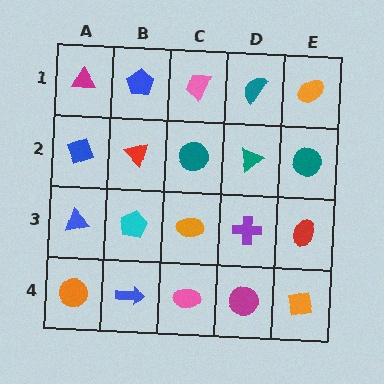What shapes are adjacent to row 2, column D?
A teal semicircle (row 1, column D), a purple cross (row 3, column D), a teal circle (row 2, column C), a teal circle (row 2, column E).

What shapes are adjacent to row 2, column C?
A pink trapezoid (row 1, column C), an orange ellipse (row 3, column C), a red triangle (row 2, column B), a teal triangle (row 2, column D).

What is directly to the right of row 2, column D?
A teal circle.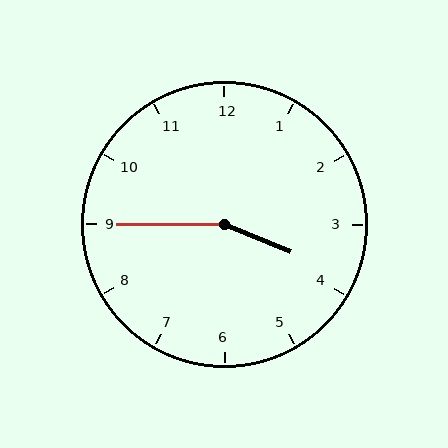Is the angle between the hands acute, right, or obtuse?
It is obtuse.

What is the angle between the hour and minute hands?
Approximately 158 degrees.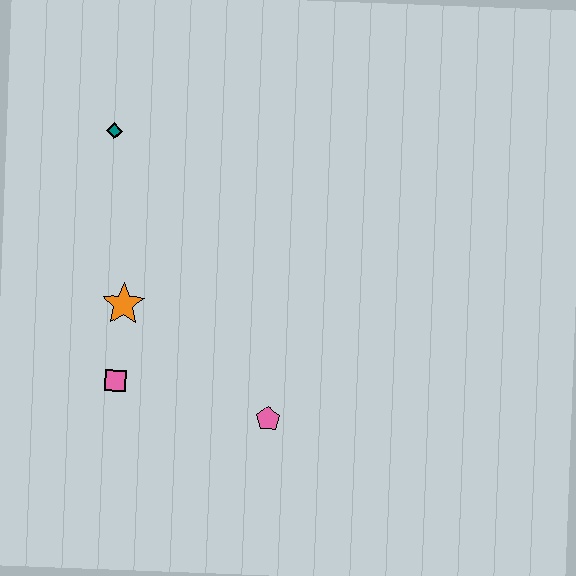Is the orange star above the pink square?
Yes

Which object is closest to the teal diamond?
The orange star is closest to the teal diamond.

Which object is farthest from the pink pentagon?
The teal diamond is farthest from the pink pentagon.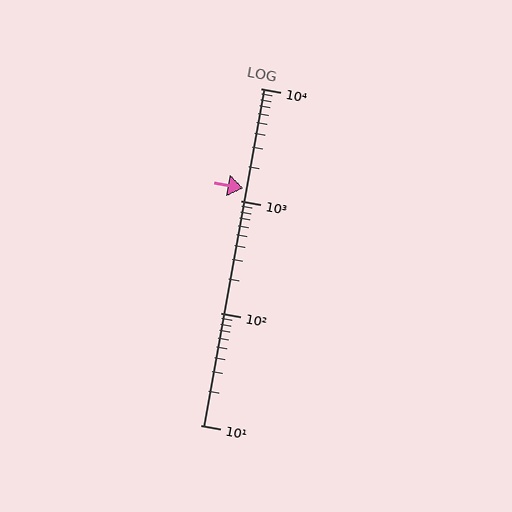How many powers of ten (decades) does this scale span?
The scale spans 3 decades, from 10 to 10000.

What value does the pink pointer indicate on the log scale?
The pointer indicates approximately 1300.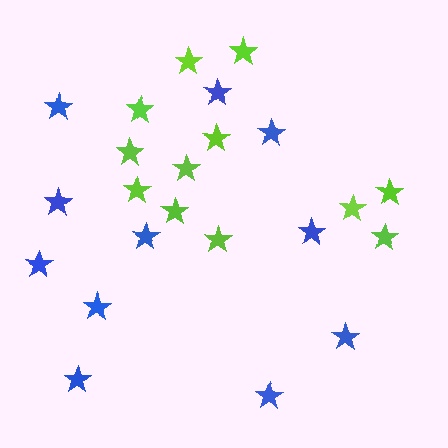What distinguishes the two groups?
There are 2 groups: one group of blue stars (11) and one group of lime stars (12).